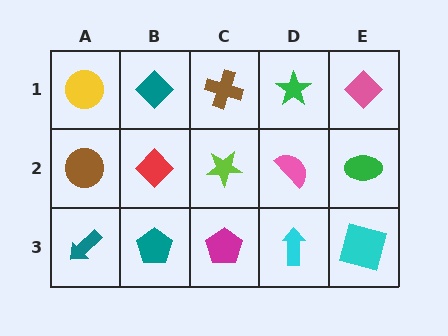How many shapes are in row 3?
5 shapes.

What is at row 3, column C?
A magenta pentagon.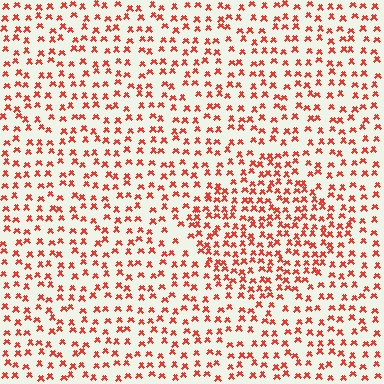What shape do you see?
I see a diamond.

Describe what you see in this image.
The image contains small red elements arranged at two different densities. A diamond-shaped region is visible where the elements are more densely packed than the surrounding area.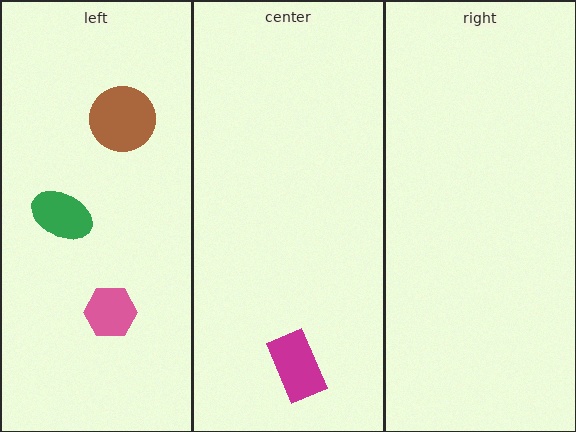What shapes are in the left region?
The brown circle, the green ellipse, the pink hexagon.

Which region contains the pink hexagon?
The left region.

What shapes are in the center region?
The magenta rectangle.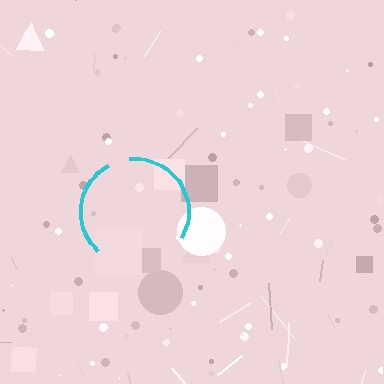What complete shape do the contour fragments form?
The contour fragments form a circle.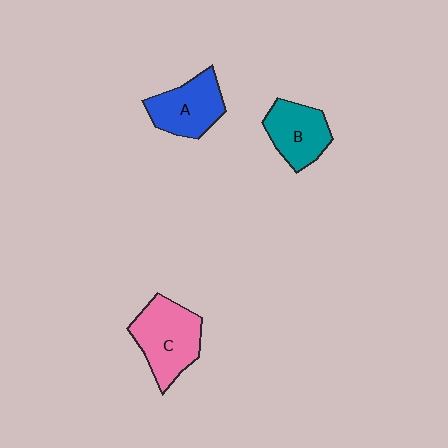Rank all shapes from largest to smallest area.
From largest to smallest: C (pink), A (blue), B (teal).